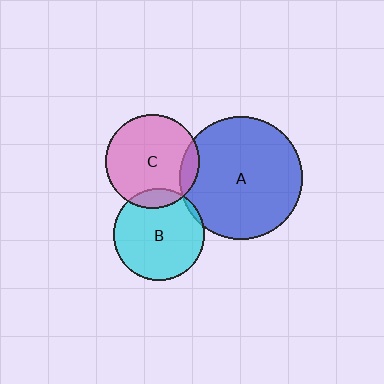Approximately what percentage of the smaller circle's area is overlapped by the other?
Approximately 5%.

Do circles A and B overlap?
Yes.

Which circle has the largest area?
Circle A (blue).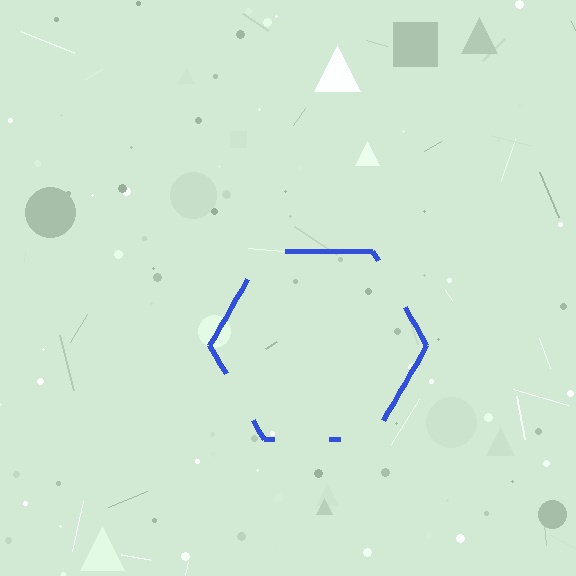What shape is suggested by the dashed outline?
The dashed outline suggests a hexagon.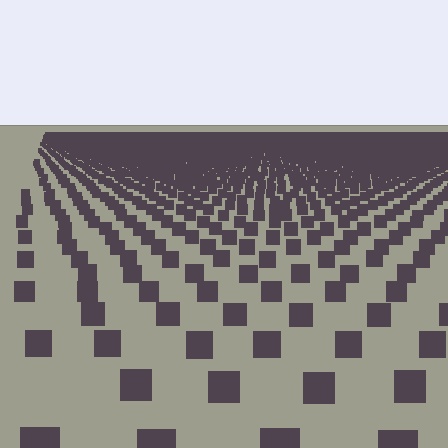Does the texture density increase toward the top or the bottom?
Density increases toward the top.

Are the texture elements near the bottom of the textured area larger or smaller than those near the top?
Larger. Near the bottom, elements are closer to the viewer and appear at a bigger on-screen size.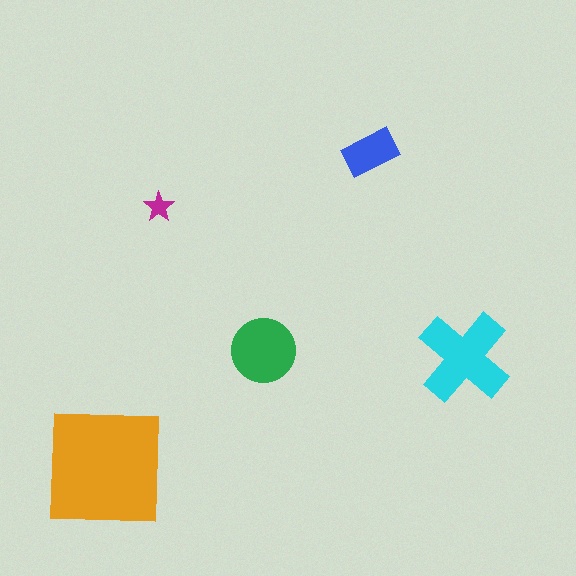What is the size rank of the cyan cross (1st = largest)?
2nd.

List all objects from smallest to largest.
The magenta star, the blue rectangle, the green circle, the cyan cross, the orange square.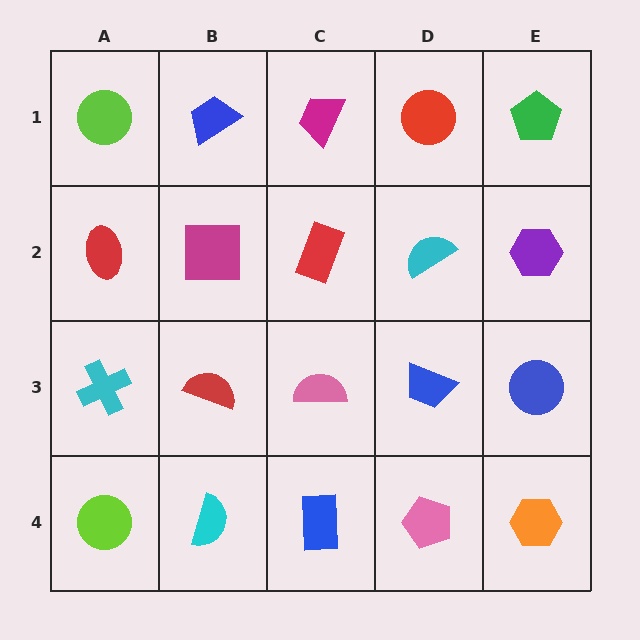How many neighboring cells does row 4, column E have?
2.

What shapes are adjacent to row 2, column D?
A red circle (row 1, column D), a blue trapezoid (row 3, column D), a red rectangle (row 2, column C), a purple hexagon (row 2, column E).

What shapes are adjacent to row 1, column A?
A red ellipse (row 2, column A), a blue trapezoid (row 1, column B).